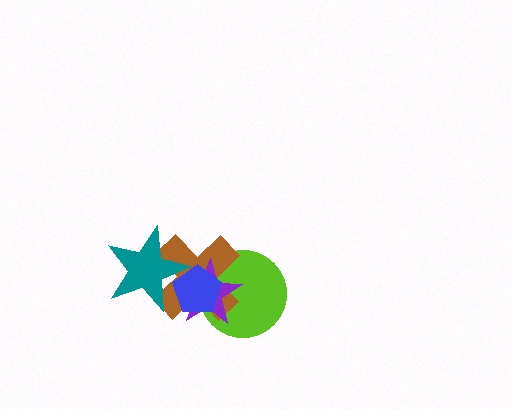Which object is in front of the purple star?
The blue pentagon is in front of the purple star.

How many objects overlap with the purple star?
4 objects overlap with the purple star.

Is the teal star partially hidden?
Yes, it is partially covered by another shape.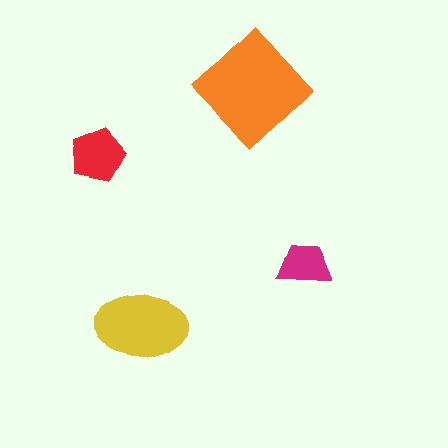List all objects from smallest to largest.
The magenta trapezoid, the red pentagon, the yellow ellipse, the orange diamond.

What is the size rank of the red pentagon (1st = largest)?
3rd.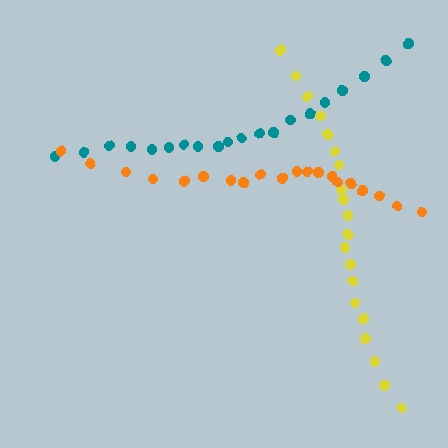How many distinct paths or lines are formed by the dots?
There are 3 distinct paths.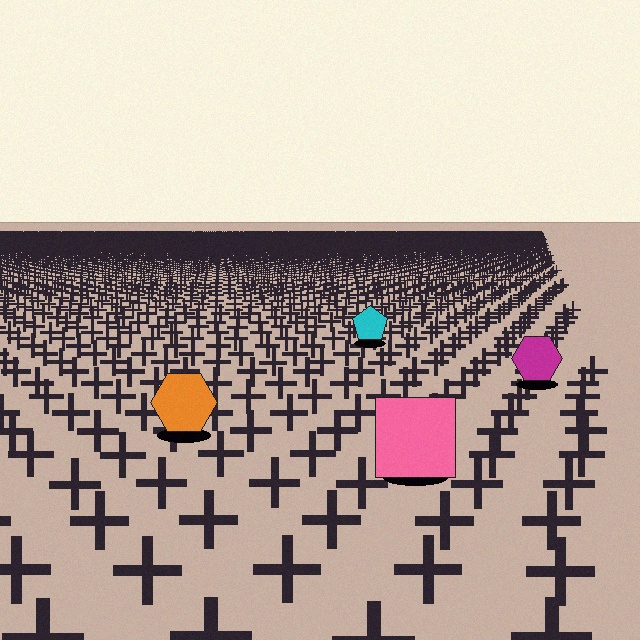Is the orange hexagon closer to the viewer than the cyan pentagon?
Yes. The orange hexagon is closer — you can tell from the texture gradient: the ground texture is coarser near it.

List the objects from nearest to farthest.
From nearest to farthest: the pink square, the orange hexagon, the magenta hexagon, the cyan pentagon.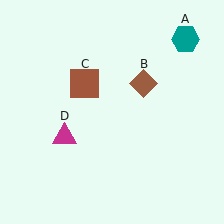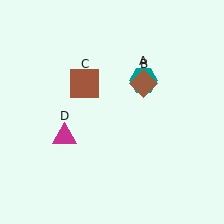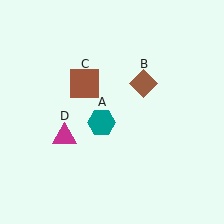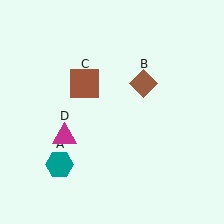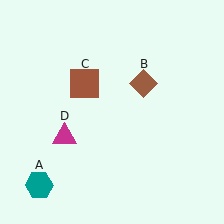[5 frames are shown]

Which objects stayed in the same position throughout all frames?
Brown diamond (object B) and brown square (object C) and magenta triangle (object D) remained stationary.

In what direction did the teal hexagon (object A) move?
The teal hexagon (object A) moved down and to the left.